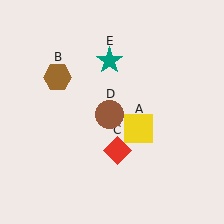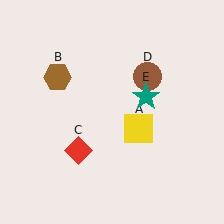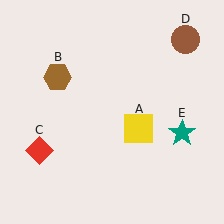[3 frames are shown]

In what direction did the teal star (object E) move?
The teal star (object E) moved down and to the right.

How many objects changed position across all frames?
3 objects changed position: red diamond (object C), brown circle (object D), teal star (object E).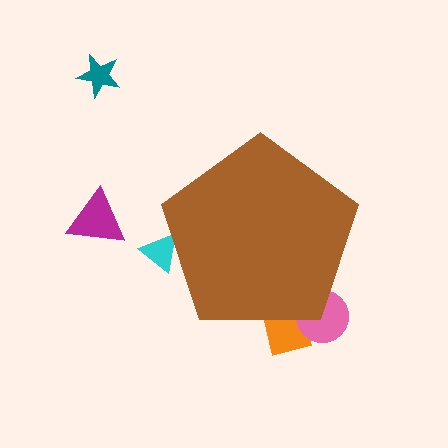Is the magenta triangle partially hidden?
No, the magenta triangle is fully visible.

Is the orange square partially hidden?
Yes, the orange square is partially hidden behind the brown pentagon.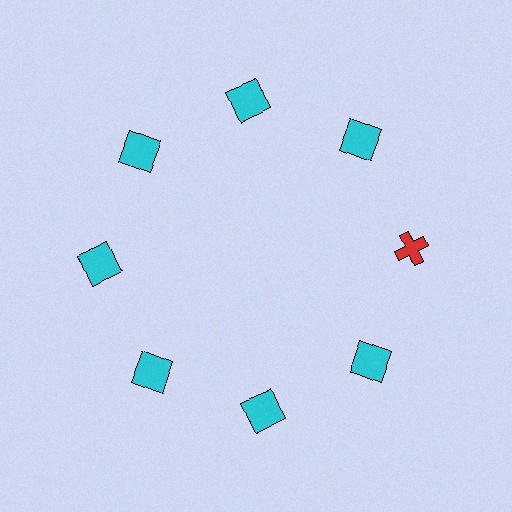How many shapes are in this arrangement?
There are 8 shapes arranged in a ring pattern.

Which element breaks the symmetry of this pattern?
The red cross at roughly the 3 o'clock position breaks the symmetry. All other shapes are cyan squares.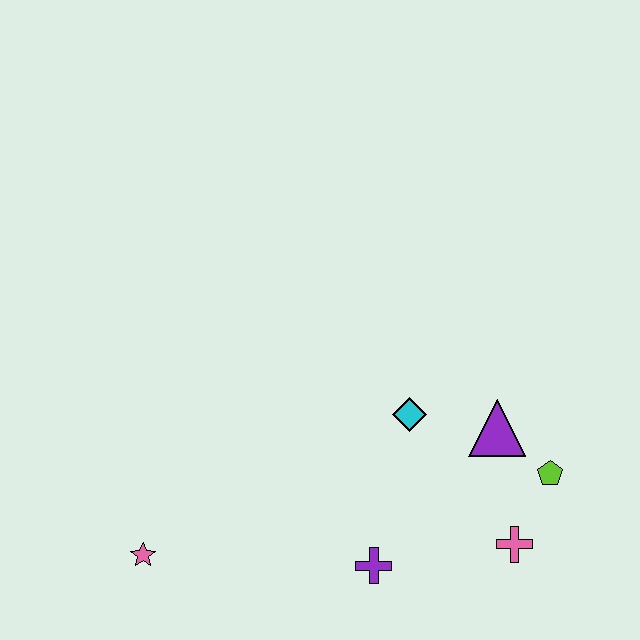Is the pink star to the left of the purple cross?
Yes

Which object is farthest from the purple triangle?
The pink star is farthest from the purple triangle.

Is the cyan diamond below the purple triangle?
No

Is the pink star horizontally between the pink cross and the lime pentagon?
No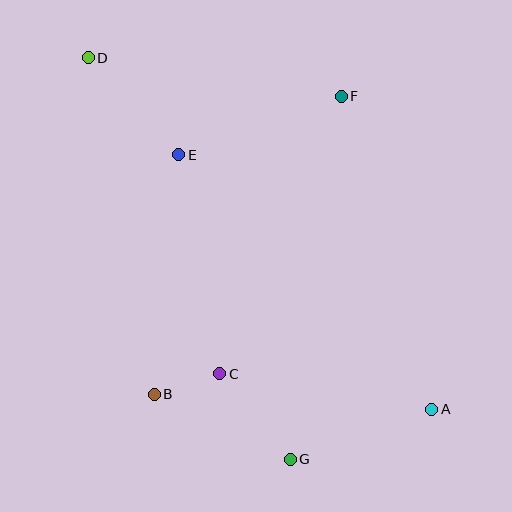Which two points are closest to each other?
Points B and C are closest to each other.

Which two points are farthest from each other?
Points A and D are farthest from each other.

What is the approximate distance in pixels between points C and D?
The distance between C and D is approximately 342 pixels.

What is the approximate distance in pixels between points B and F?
The distance between B and F is approximately 352 pixels.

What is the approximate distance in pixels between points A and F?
The distance between A and F is approximately 326 pixels.